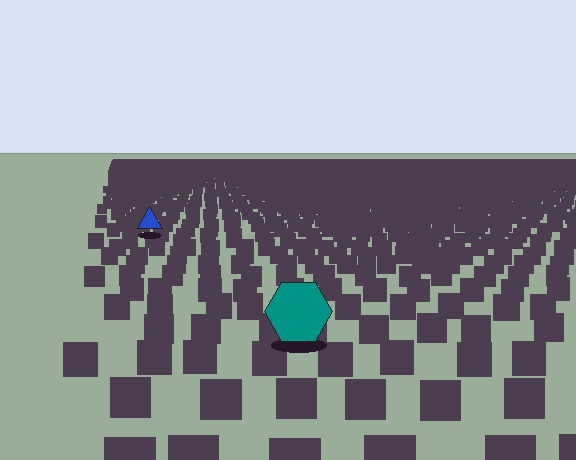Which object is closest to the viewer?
The teal hexagon is closest. The texture marks near it are larger and more spread out.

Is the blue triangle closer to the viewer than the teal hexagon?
No. The teal hexagon is closer — you can tell from the texture gradient: the ground texture is coarser near it.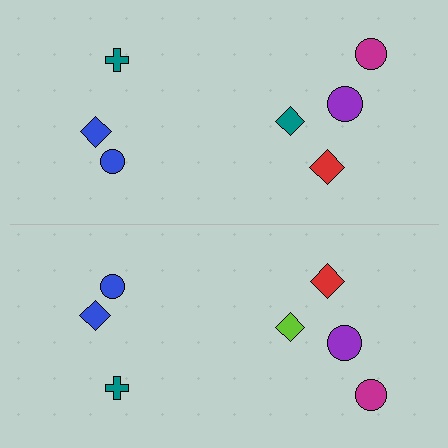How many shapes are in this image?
There are 14 shapes in this image.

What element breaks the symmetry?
The lime diamond on the bottom side breaks the symmetry — its mirror counterpart is teal.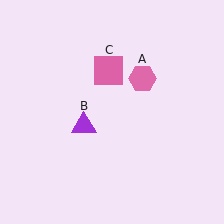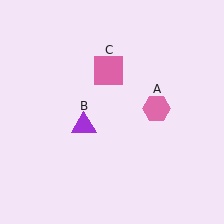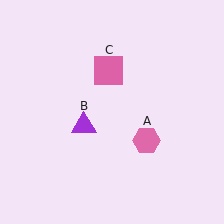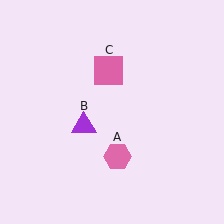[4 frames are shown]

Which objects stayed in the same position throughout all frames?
Purple triangle (object B) and pink square (object C) remained stationary.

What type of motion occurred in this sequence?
The pink hexagon (object A) rotated clockwise around the center of the scene.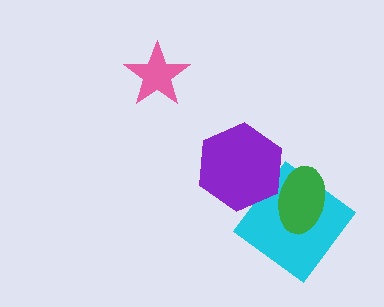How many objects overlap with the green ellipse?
2 objects overlap with the green ellipse.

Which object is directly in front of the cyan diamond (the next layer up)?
The green ellipse is directly in front of the cyan diamond.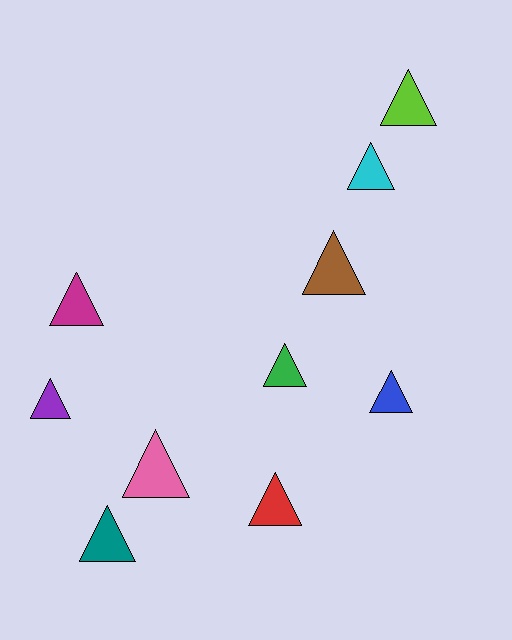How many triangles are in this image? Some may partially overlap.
There are 10 triangles.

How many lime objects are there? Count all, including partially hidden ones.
There is 1 lime object.